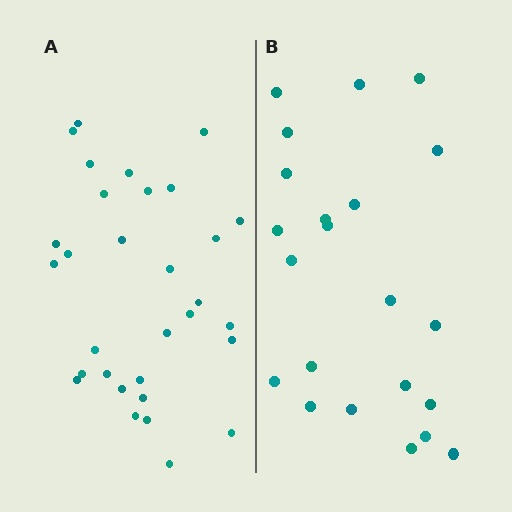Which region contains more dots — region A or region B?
Region A (the left region) has more dots.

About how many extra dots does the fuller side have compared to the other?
Region A has roughly 8 or so more dots than region B.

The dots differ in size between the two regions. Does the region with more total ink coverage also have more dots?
No. Region B has more total ink coverage because its dots are larger, but region A actually contains more individual dots. Total area can be misleading — the number of items is what matters here.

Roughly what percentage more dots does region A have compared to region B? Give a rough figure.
About 40% more.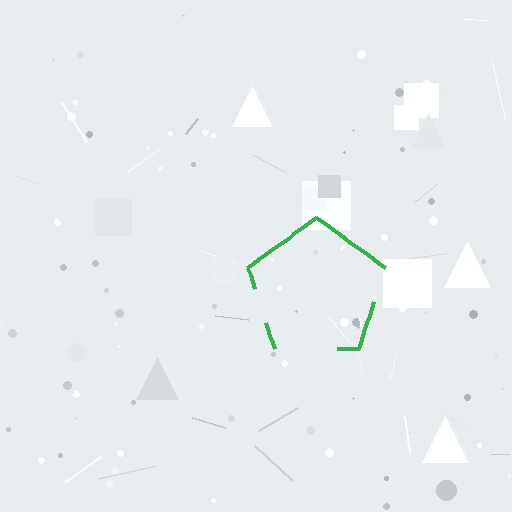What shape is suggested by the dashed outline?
The dashed outline suggests a pentagon.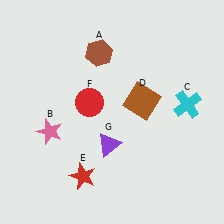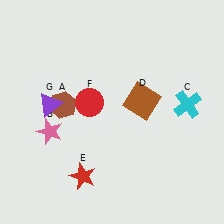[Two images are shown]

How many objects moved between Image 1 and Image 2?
2 objects moved between the two images.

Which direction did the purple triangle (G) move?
The purple triangle (G) moved left.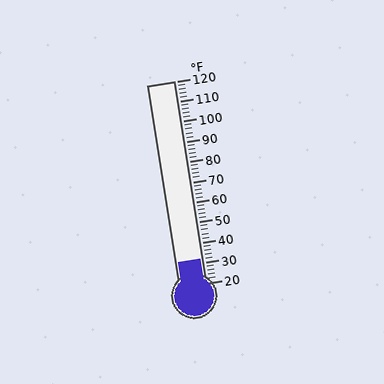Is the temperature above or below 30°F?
The temperature is above 30°F.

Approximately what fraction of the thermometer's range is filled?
The thermometer is filled to approximately 10% of its range.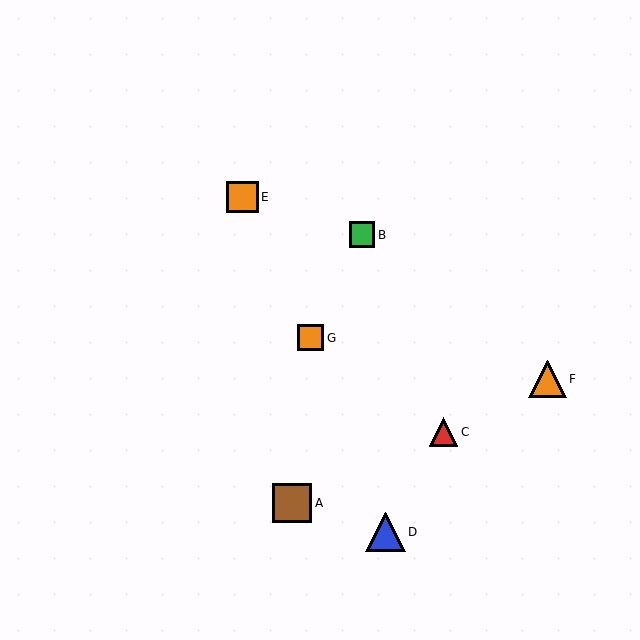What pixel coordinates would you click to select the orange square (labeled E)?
Click at (243, 197) to select the orange square E.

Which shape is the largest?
The blue triangle (labeled D) is the largest.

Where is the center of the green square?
The center of the green square is at (362, 235).